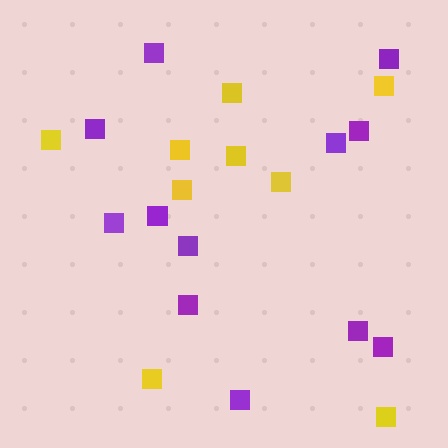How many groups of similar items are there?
There are 2 groups: one group of yellow squares (9) and one group of purple squares (12).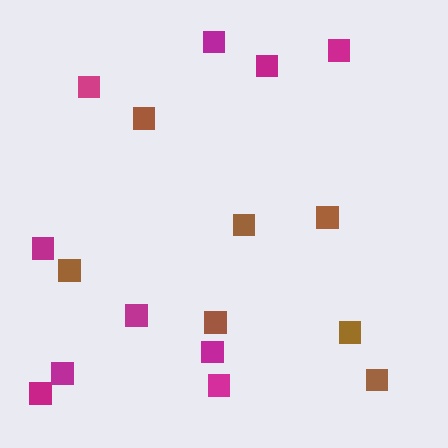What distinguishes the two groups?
There are 2 groups: one group of magenta squares (10) and one group of brown squares (7).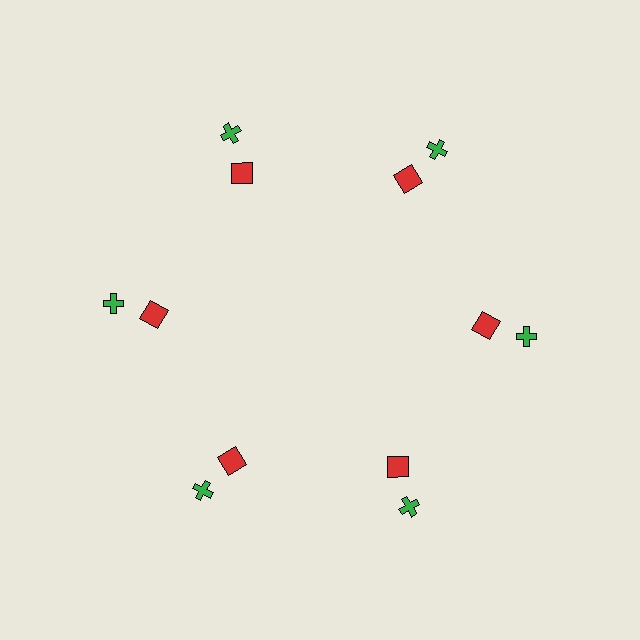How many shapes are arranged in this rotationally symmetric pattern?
There are 12 shapes, arranged in 6 groups of 2.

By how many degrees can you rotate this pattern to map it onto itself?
The pattern maps onto itself every 60 degrees of rotation.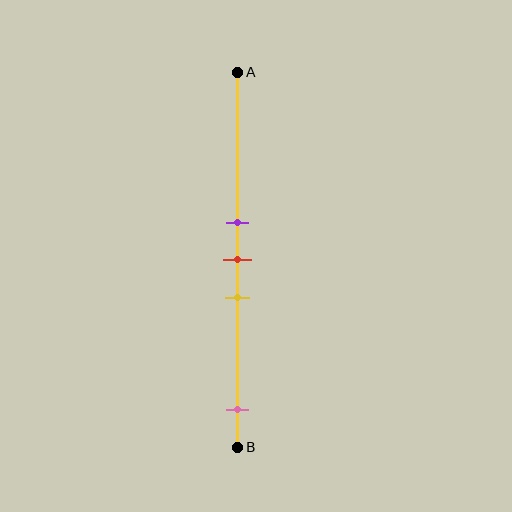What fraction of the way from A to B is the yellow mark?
The yellow mark is approximately 60% (0.6) of the way from A to B.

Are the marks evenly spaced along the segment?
No, the marks are not evenly spaced.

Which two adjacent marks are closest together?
The purple and red marks are the closest adjacent pair.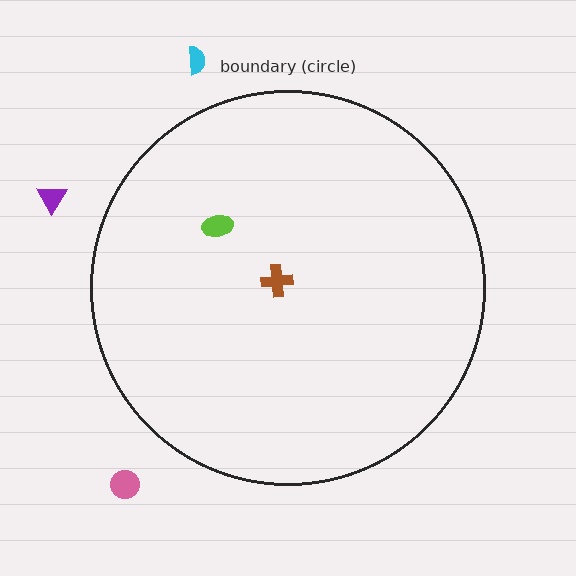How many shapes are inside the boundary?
2 inside, 3 outside.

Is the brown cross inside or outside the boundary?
Inside.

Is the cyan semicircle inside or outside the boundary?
Outside.